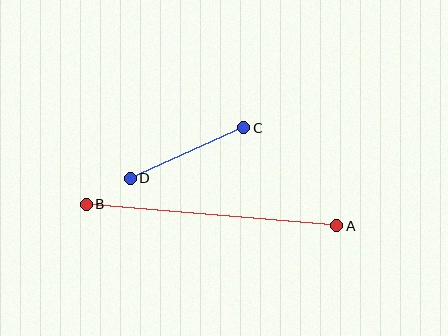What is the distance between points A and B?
The distance is approximately 251 pixels.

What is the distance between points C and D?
The distance is approximately 124 pixels.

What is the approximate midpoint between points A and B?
The midpoint is at approximately (211, 215) pixels.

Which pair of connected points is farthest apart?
Points A and B are farthest apart.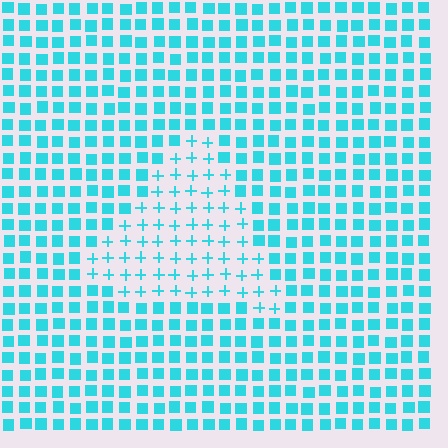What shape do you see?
I see a triangle.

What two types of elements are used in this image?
The image uses plus signs inside the triangle region and squares outside it.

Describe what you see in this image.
The image is filled with small cyan elements arranged in a uniform grid. A triangle-shaped region contains plus signs, while the surrounding area contains squares. The boundary is defined purely by the change in element shape.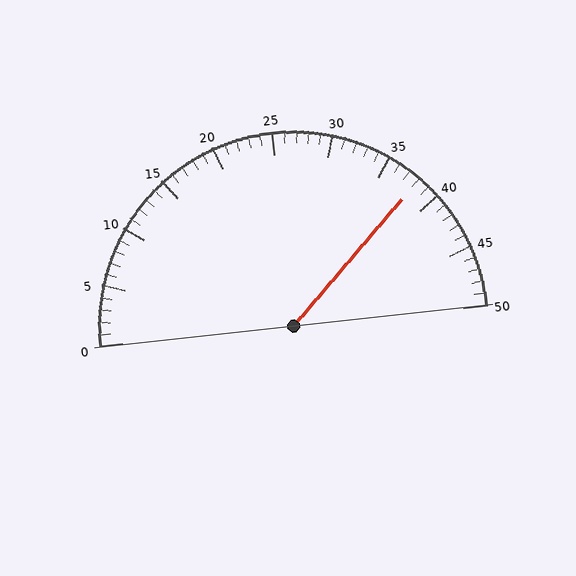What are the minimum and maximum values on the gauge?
The gauge ranges from 0 to 50.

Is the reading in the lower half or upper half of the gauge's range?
The reading is in the upper half of the range (0 to 50).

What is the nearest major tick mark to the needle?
The nearest major tick mark is 40.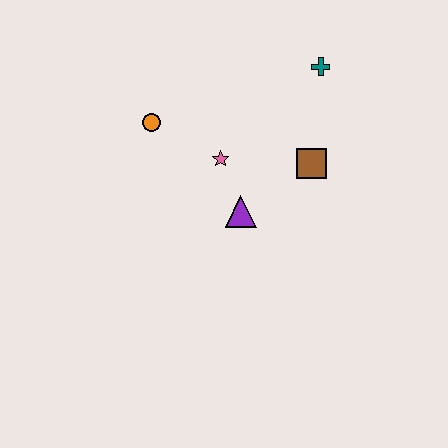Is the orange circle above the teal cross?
No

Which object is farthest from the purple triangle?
The teal cross is farthest from the purple triangle.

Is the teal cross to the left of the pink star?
No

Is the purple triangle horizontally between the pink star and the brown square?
Yes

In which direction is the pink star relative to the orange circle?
The pink star is to the right of the orange circle.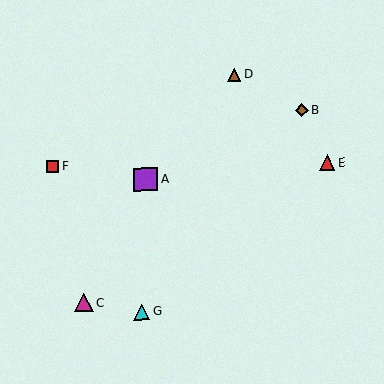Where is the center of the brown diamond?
The center of the brown diamond is at (302, 110).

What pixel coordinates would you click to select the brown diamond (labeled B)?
Click at (302, 110) to select the brown diamond B.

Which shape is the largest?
The purple square (labeled A) is the largest.